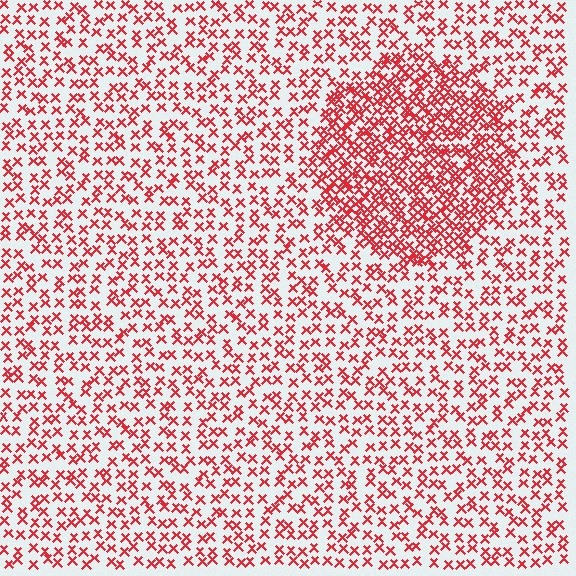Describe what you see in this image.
The image contains small red elements arranged at two different densities. A circle-shaped region is visible where the elements are more densely packed than the surrounding area.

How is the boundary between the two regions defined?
The boundary is defined by a change in element density (approximately 2.1x ratio). All elements are the same color, size, and shape.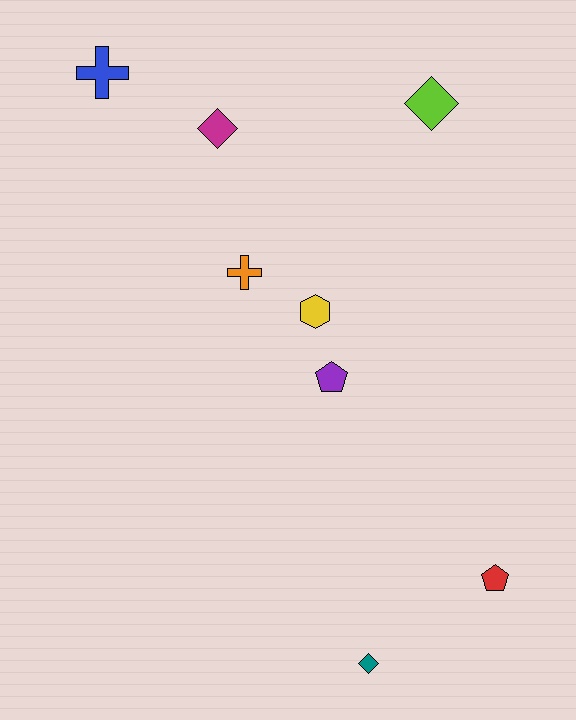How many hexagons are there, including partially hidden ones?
There is 1 hexagon.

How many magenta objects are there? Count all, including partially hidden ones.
There is 1 magenta object.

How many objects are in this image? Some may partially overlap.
There are 8 objects.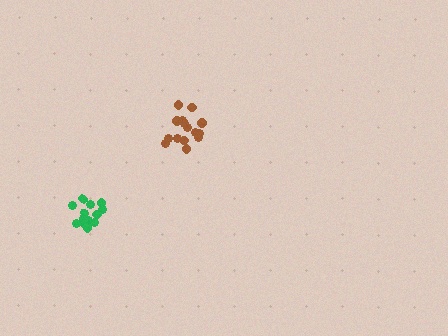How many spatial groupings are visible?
There are 2 spatial groupings.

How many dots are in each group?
Group 1: 14 dots, Group 2: 15 dots (29 total).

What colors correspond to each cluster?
The clusters are colored: green, brown.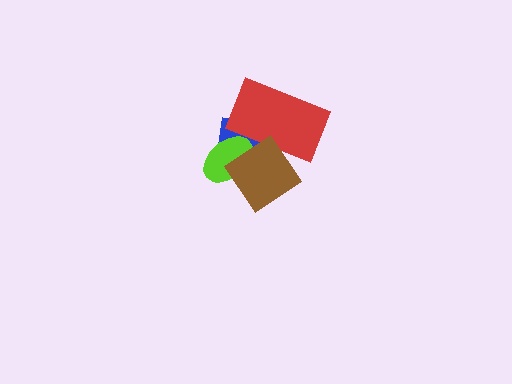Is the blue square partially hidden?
Yes, it is partially covered by another shape.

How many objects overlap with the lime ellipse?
3 objects overlap with the lime ellipse.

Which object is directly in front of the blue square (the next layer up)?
The red rectangle is directly in front of the blue square.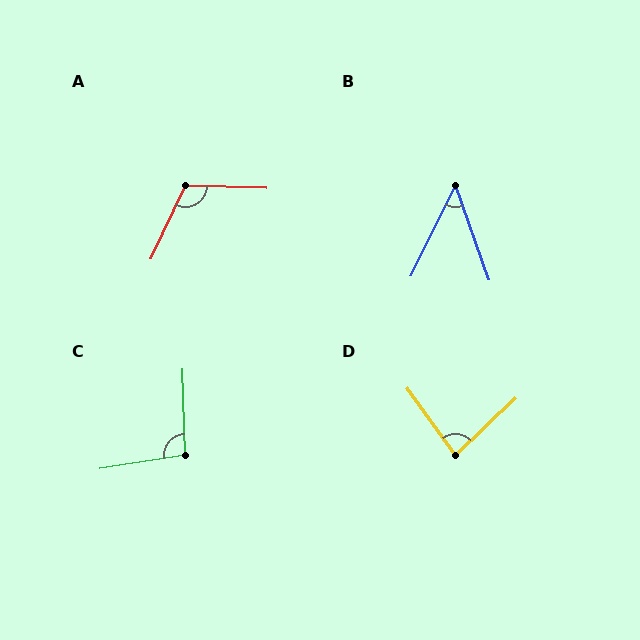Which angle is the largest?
A, at approximately 113 degrees.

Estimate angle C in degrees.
Approximately 98 degrees.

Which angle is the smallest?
B, at approximately 46 degrees.